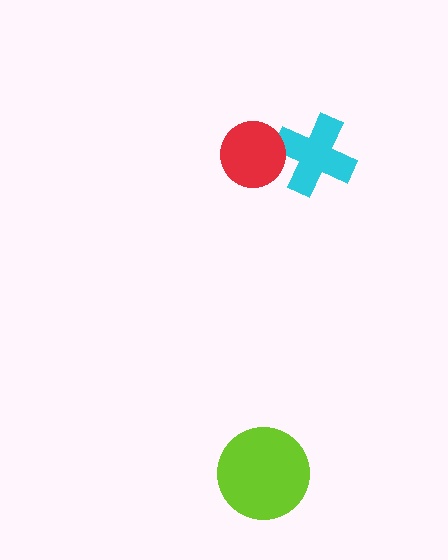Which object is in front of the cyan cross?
The red circle is in front of the cyan cross.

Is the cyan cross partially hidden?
Yes, it is partially covered by another shape.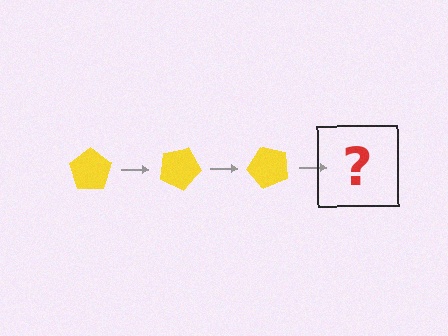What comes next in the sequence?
The next element should be a yellow pentagon rotated 75 degrees.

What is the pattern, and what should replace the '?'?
The pattern is that the pentagon rotates 25 degrees each step. The '?' should be a yellow pentagon rotated 75 degrees.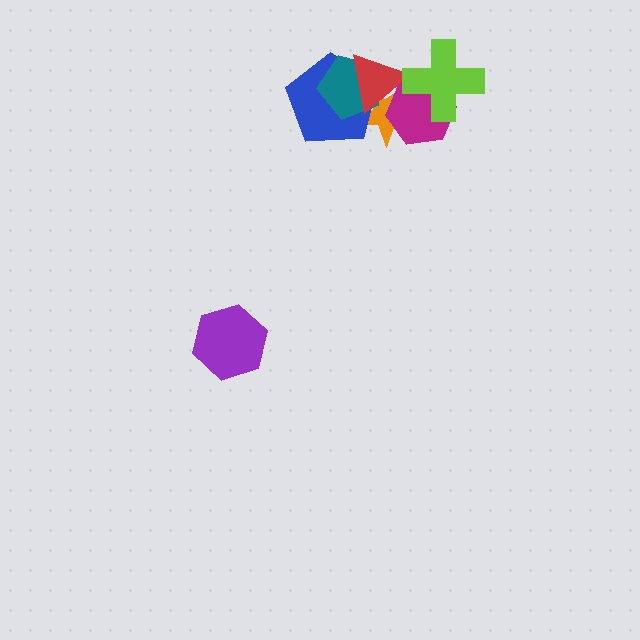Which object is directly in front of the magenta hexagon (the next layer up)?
The red triangle is directly in front of the magenta hexagon.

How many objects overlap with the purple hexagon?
0 objects overlap with the purple hexagon.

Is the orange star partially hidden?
Yes, it is partially covered by another shape.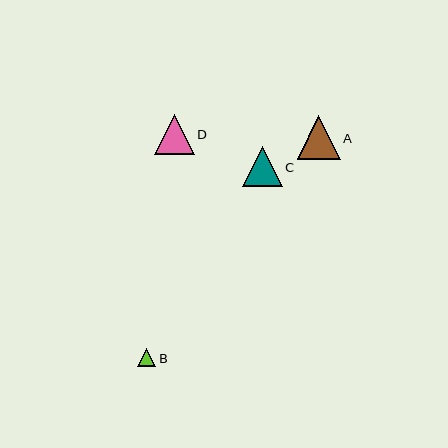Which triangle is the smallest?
Triangle B is the smallest with a size of approximately 18 pixels.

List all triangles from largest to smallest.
From largest to smallest: A, D, C, B.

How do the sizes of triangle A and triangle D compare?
Triangle A and triangle D are approximately the same size.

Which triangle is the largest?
Triangle A is the largest with a size of approximately 43 pixels.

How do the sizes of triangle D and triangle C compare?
Triangle D and triangle C are approximately the same size.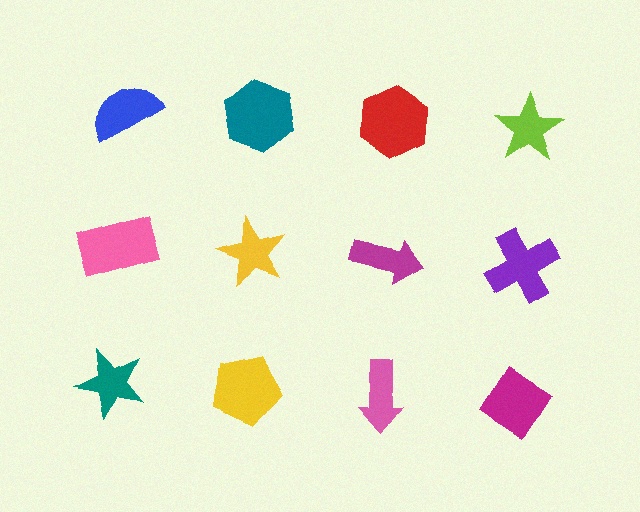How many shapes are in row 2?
4 shapes.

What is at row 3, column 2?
A yellow pentagon.